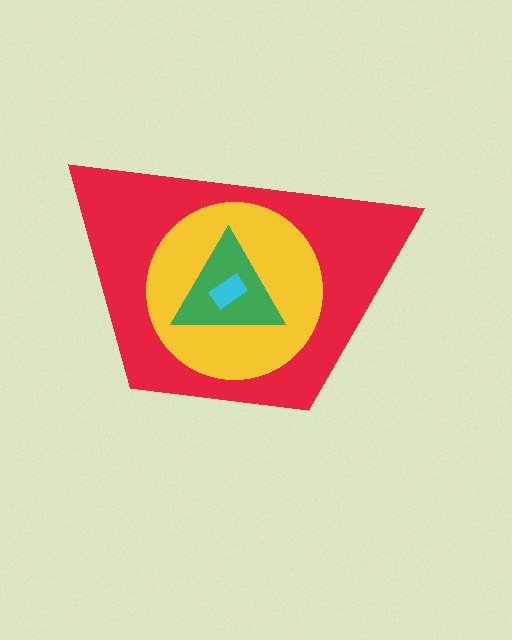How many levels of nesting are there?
4.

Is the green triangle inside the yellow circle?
Yes.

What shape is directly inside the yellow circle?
The green triangle.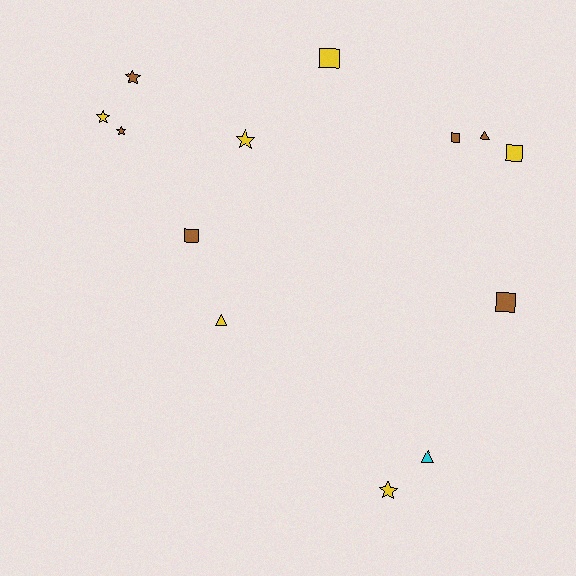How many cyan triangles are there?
There is 1 cyan triangle.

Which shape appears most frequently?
Star, with 5 objects.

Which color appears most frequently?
Brown, with 6 objects.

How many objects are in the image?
There are 13 objects.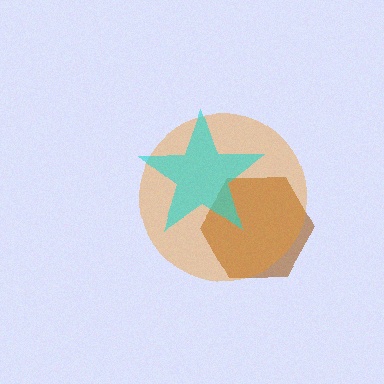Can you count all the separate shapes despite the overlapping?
Yes, there are 3 separate shapes.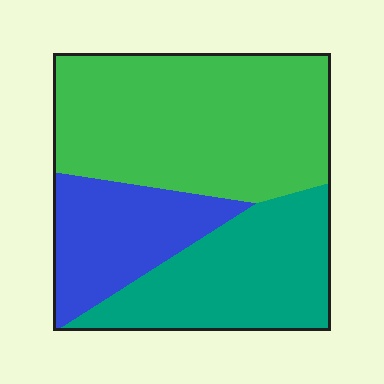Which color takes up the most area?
Green, at roughly 50%.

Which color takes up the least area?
Blue, at roughly 20%.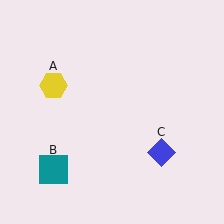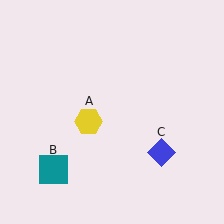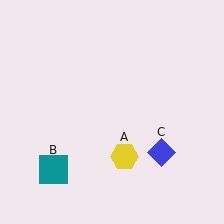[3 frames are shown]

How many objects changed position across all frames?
1 object changed position: yellow hexagon (object A).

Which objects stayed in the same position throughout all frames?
Teal square (object B) and blue diamond (object C) remained stationary.